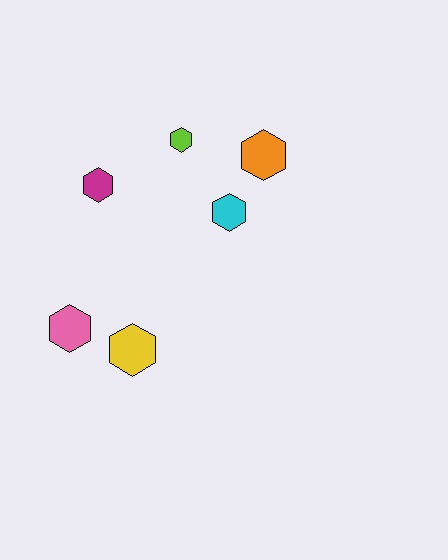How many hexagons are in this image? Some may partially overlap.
There are 6 hexagons.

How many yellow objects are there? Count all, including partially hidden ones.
There is 1 yellow object.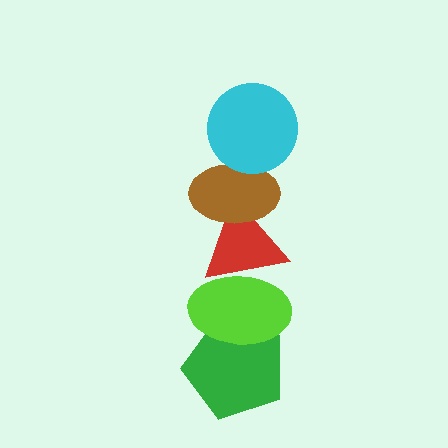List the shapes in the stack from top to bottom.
From top to bottom: the cyan circle, the brown ellipse, the red triangle, the lime ellipse, the green pentagon.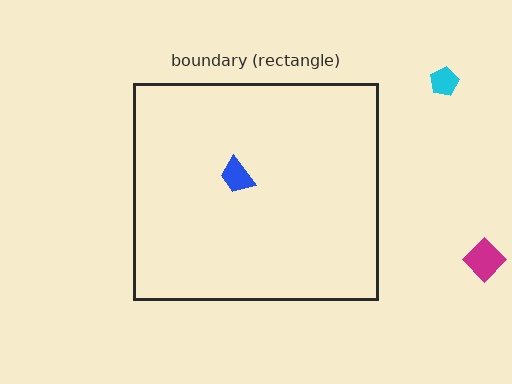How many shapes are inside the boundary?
1 inside, 2 outside.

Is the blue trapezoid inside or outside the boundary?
Inside.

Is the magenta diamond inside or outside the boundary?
Outside.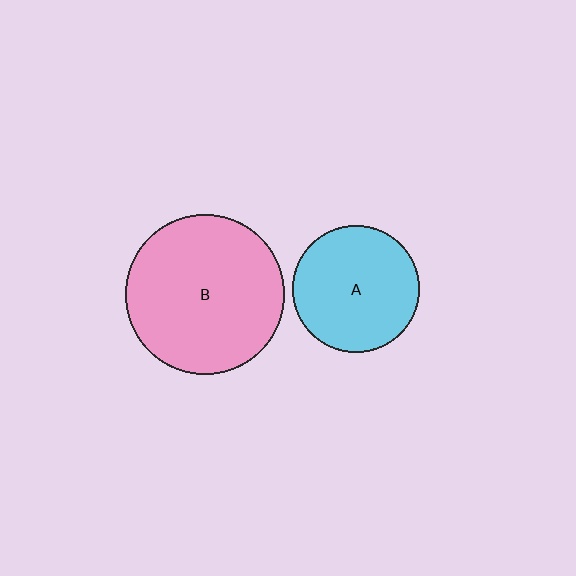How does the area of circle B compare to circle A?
Approximately 1.6 times.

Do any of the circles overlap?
No, none of the circles overlap.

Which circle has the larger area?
Circle B (pink).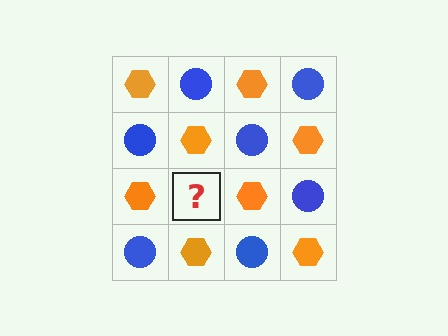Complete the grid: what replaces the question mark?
The question mark should be replaced with a blue circle.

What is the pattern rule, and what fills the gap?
The rule is that it alternates orange hexagon and blue circle in a checkerboard pattern. The gap should be filled with a blue circle.